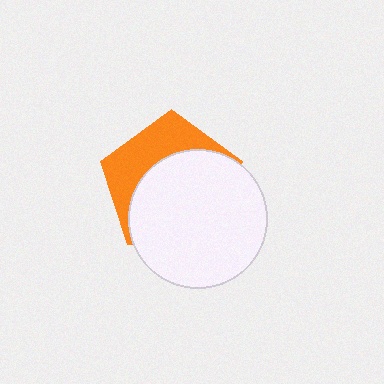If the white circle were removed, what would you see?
You would see the complete orange pentagon.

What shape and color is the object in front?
The object in front is a white circle.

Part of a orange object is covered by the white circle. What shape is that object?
It is a pentagon.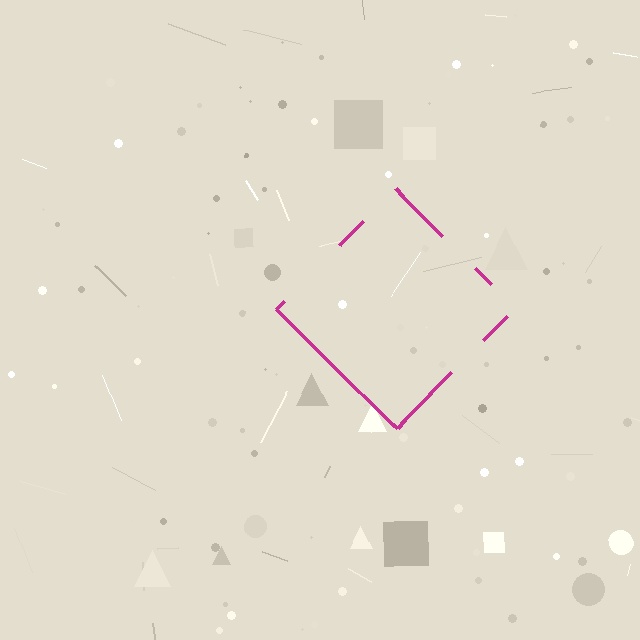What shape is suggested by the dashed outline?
The dashed outline suggests a diamond.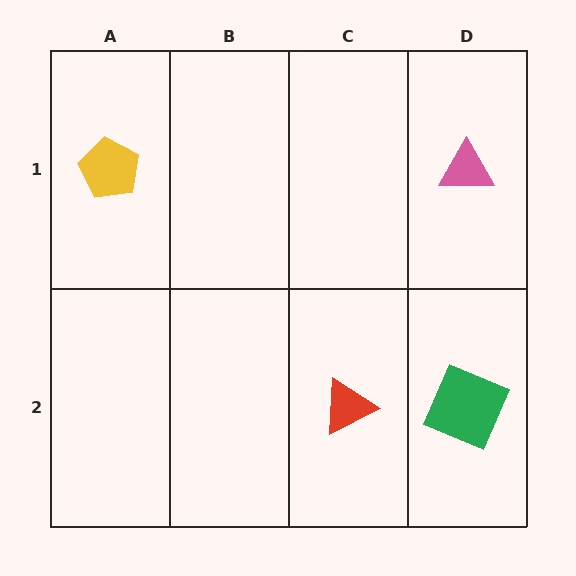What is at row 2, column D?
A green square.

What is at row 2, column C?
A red triangle.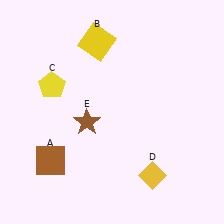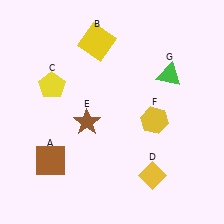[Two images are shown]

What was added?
A yellow hexagon (F), a green triangle (G) were added in Image 2.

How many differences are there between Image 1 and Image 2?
There are 2 differences between the two images.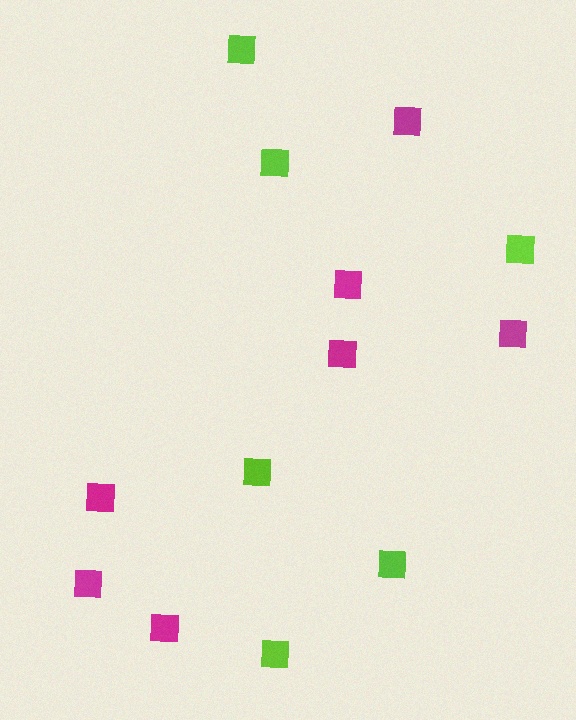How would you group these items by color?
There are 2 groups: one group of magenta squares (7) and one group of lime squares (6).